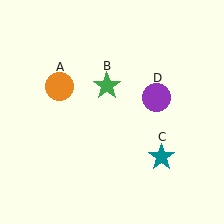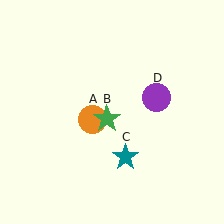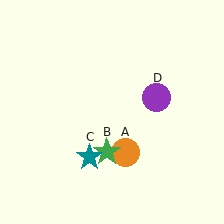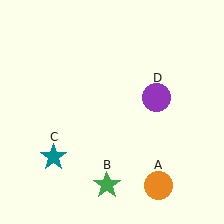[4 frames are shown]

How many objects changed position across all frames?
3 objects changed position: orange circle (object A), green star (object B), teal star (object C).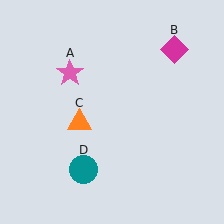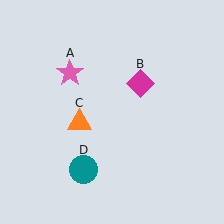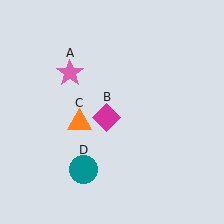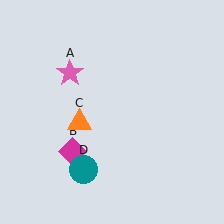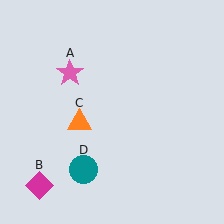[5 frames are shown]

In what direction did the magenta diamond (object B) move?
The magenta diamond (object B) moved down and to the left.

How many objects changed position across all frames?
1 object changed position: magenta diamond (object B).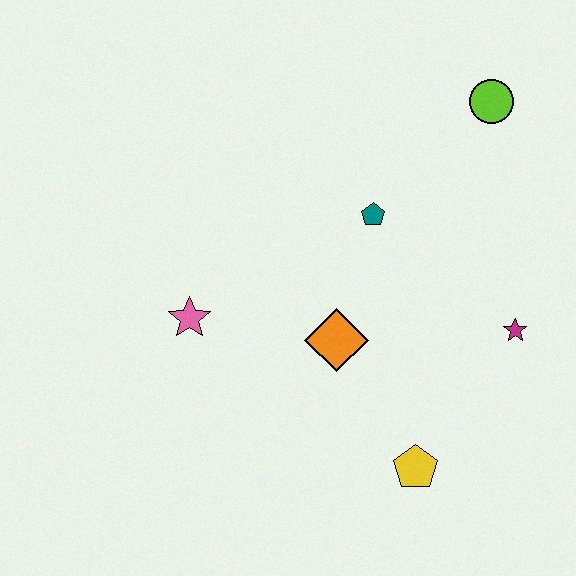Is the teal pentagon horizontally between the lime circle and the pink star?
Yes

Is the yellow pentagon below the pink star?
Yes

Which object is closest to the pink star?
The orange diamond is closest to the pink star.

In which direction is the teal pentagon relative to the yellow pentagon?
The teal pentagon is above the yellow pentagon.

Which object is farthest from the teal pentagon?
The yellow pentagon is farthest from the teal pentagon.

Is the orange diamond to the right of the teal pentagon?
No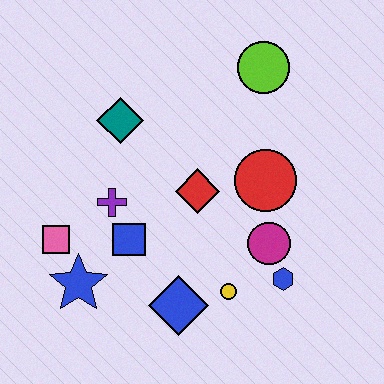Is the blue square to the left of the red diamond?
Yes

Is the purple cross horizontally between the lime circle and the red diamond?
No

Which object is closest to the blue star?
The pink square is closest to the blue star.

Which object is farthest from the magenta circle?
The pink square is farthest from the magenta circle.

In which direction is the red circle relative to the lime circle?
The red circle is below the lime circle.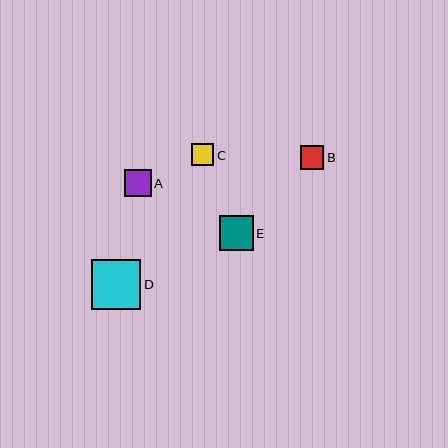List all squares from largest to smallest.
From largest to smallest: D, E, A, B, C.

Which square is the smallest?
Square C is the smallest with a size of approximately 22 pixels.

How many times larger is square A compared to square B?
Square A is approximately 1.2 times the size of square B.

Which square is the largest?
Square D is the largest with a size of approximately 49 pixels.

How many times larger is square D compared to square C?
Square D is approximately 2.2 times the size of square C.